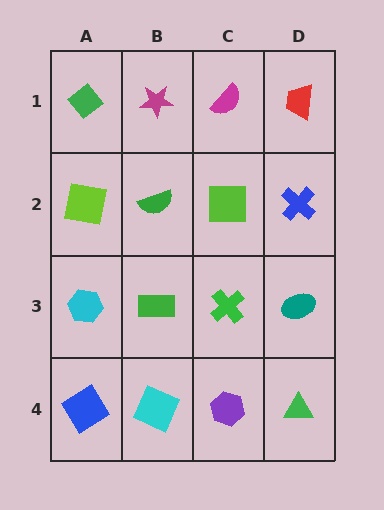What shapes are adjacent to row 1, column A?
A lime square (row 2, column A), a magenta star (row 1, column B).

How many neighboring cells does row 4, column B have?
3.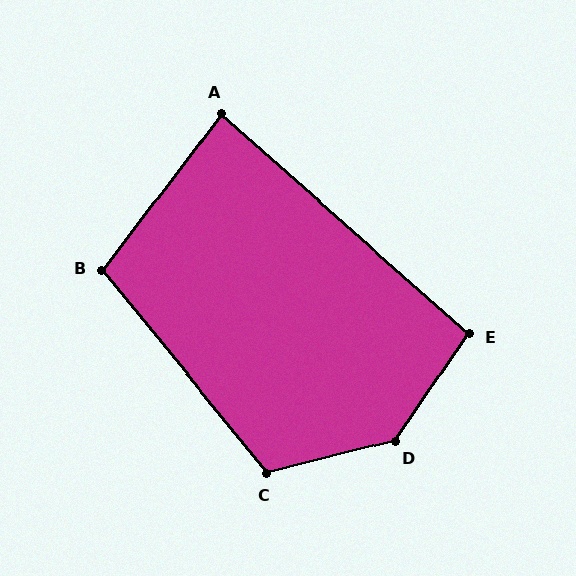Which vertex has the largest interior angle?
D, at approximately 139 degrees.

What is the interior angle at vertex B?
Approximately 104 degrees (obtuse).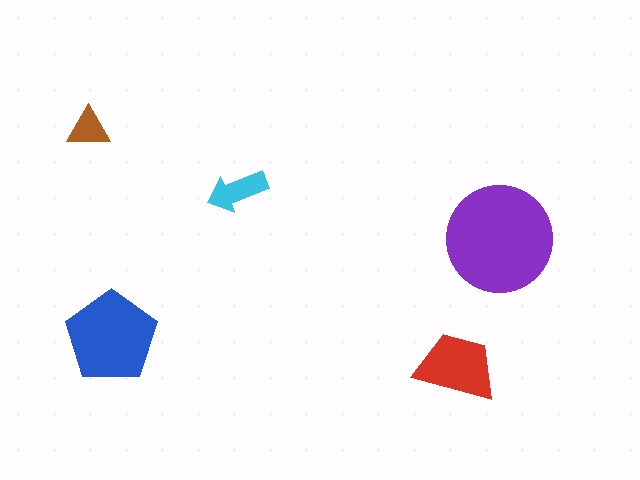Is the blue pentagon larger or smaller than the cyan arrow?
Larger.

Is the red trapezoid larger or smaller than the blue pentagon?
Smaller.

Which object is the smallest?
The brown triangle.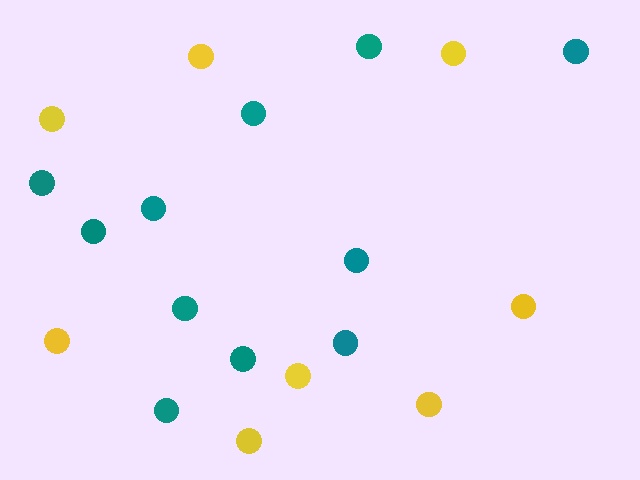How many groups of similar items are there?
There are 2 groups: one group of yellow circles (8) and one group of teal circles (11).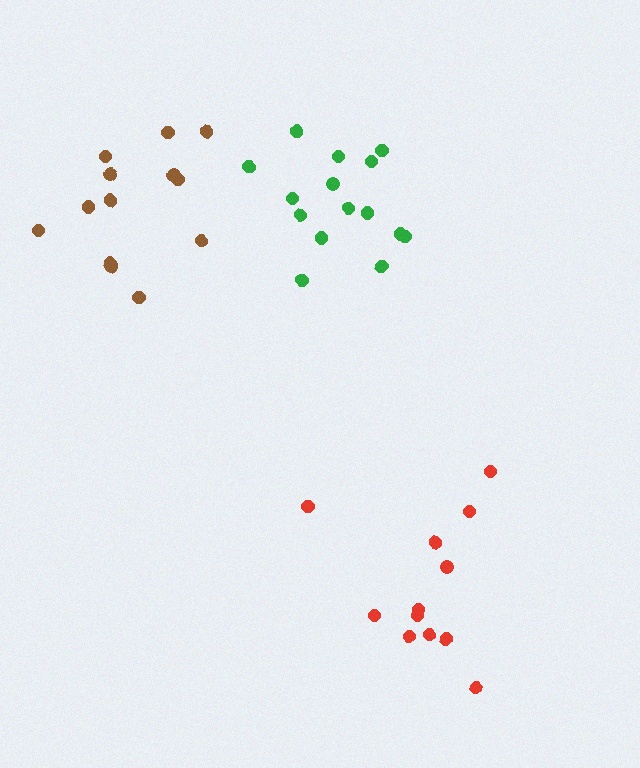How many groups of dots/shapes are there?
There are 3 groups.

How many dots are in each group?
Group 1: 14 dots, Group 2: 15 dots, Group 3: 12 dots (41 total).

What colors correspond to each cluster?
The clusters are colored: brown, green, red.